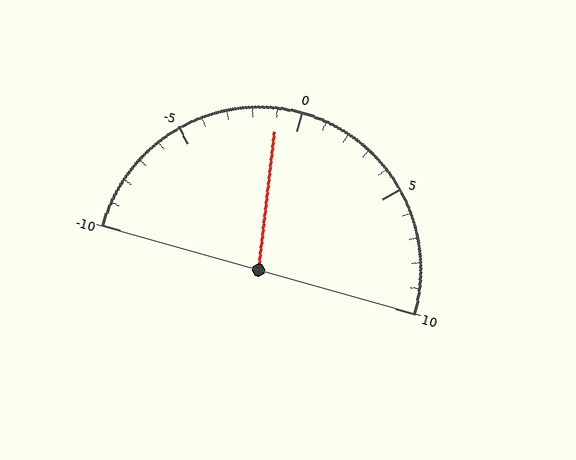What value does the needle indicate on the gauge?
The needle indicates approximately -1.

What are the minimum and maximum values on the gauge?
The gauge ranges from -10 to 10.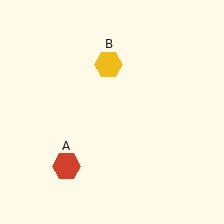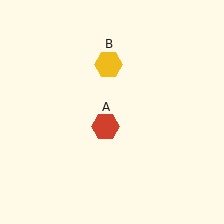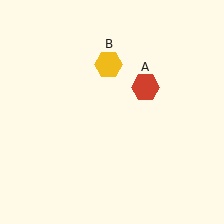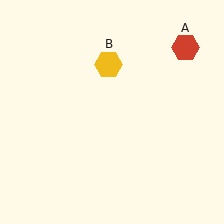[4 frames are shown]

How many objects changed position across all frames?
1 object changed position: red hexagon (object A).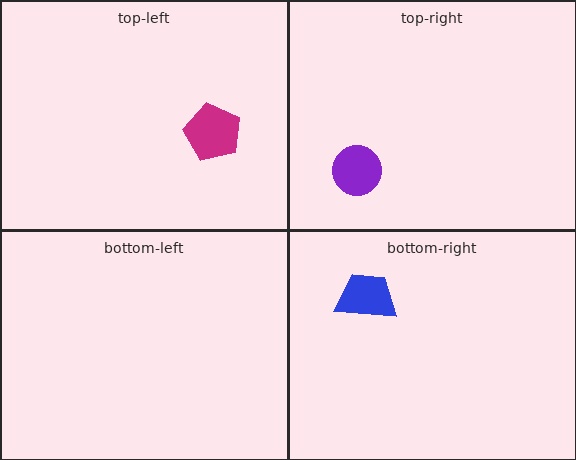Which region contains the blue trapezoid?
The bottom-right region.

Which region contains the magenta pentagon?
The top-left region.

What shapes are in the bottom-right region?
The blue trapezoid.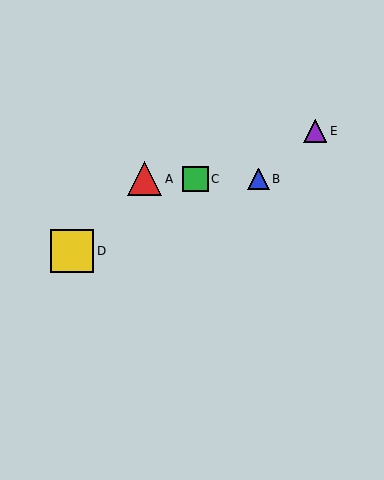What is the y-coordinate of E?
Object E is at y≈131.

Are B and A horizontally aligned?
Yes, both are at y≈179.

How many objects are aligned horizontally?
3 objects (A, B, C) are aligned horizontally.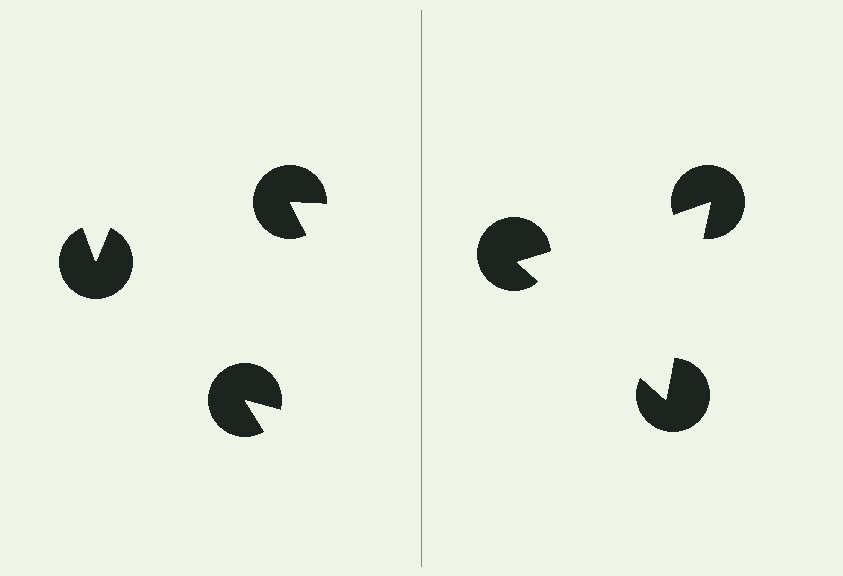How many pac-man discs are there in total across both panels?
6 — 3 on each side.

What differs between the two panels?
The pac-man discs are positioned identically on both sides; only the wedge orientations differ. On the right they align to a triangle; on the left they are misaligned.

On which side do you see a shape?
An illusory triangle appears on the right side. On the left side the wedge cuts are rotated, so no coherent shape forms.